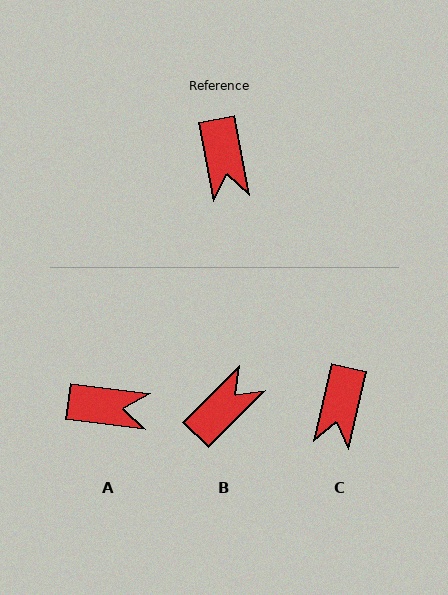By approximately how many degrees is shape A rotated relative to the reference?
Approximately 72 degrees counter-clockwise.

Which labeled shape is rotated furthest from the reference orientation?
B, about 125 degrees away.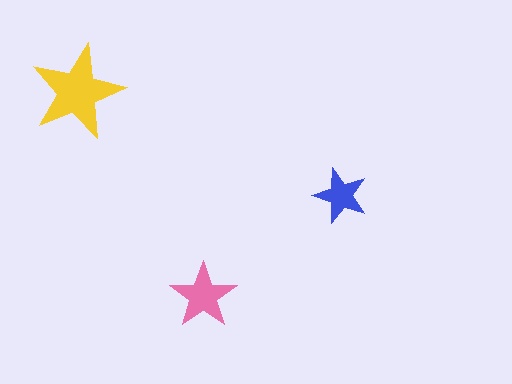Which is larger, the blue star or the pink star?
The pink one.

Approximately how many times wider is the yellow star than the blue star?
About 1.5 times wider.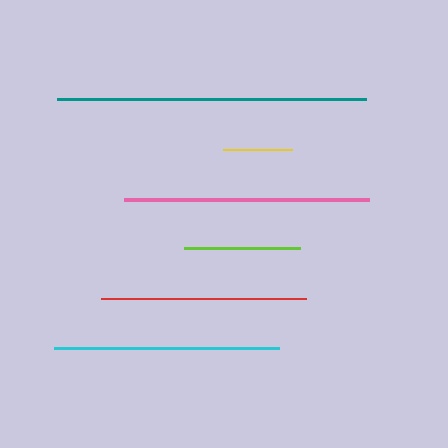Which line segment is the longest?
The teal line is the longest at approximately 309 pixels.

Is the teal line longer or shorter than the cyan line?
The teal line is longer than the cyan line.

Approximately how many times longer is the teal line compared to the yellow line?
The teal line is approximately 4.5 times the length of the yellow line.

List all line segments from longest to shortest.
From longest to shortest: teal, pink, cyan, red, lime, yellow.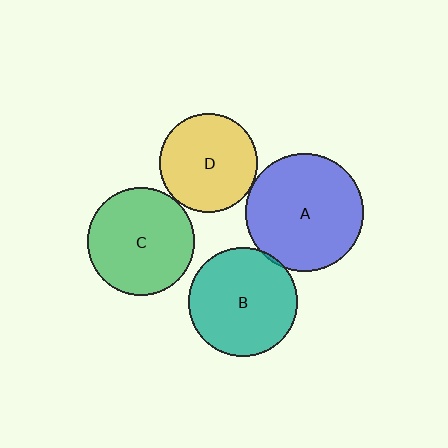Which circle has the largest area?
Circle A (blue).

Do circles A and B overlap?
Yes.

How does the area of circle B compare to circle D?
Approximately 1.2 times.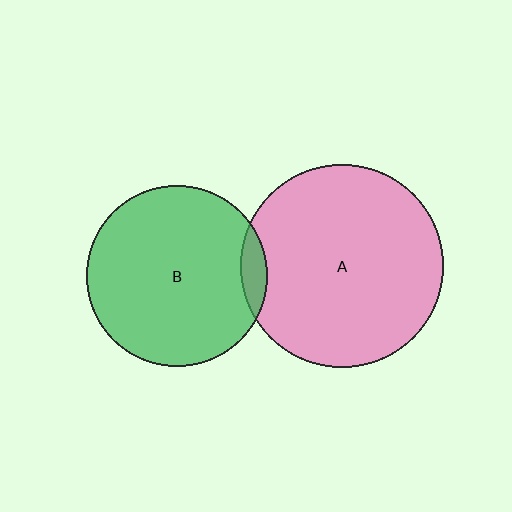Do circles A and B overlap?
Yes.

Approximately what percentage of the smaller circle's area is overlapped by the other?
Approximately 5%.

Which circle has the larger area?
Circle A (pink).